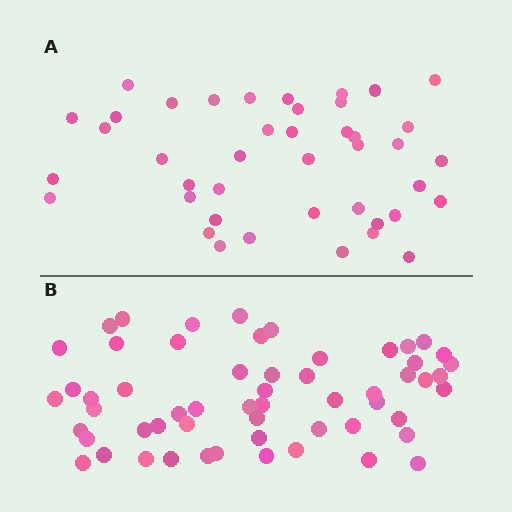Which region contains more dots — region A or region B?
Region B (the bottom region) has more dots.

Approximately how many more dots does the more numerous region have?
Region B has approximately 15 more dots than region A.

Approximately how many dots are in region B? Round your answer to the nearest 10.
About 60 dots. (The exact count is 57, which rounds to 60.)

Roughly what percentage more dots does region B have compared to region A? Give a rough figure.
About 35% more.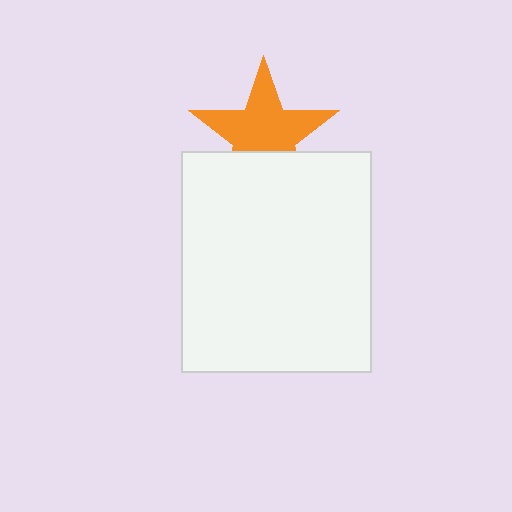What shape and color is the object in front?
The object in front is a white rectangle.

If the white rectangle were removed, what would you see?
You would see the complete orange star.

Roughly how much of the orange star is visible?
Most of it is visible (roughly 69%).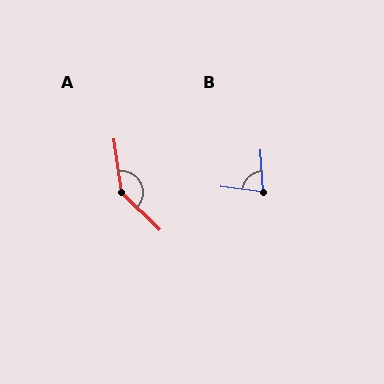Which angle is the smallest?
B, at approximately 80 degrees.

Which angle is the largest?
A, at approximately 143 degrees.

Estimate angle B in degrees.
Approximately 80 degrees.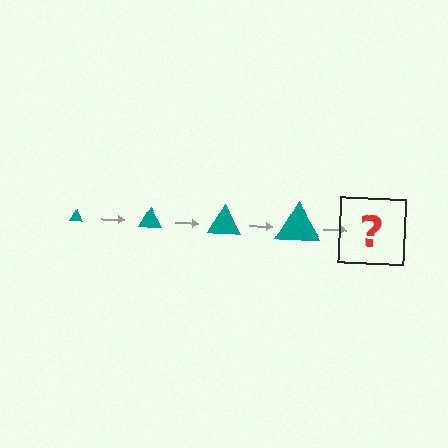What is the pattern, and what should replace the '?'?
The pattern is that the triangle gets progressively larger each step. The '?' should be a teal triangle, larger than the previous one.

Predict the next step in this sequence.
The next step is a teal triangle, larger than the previous one.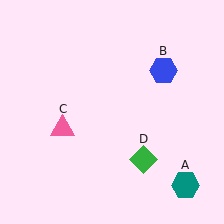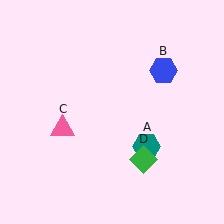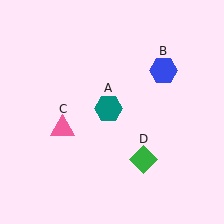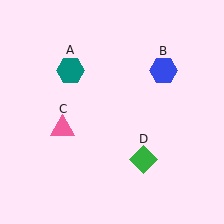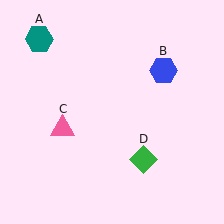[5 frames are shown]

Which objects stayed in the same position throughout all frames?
Blue hexagon (object B) and pink triangle (object C) and green diamond (object D) remained stationary.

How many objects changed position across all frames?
1 object changed position: teal hexagon (object A).